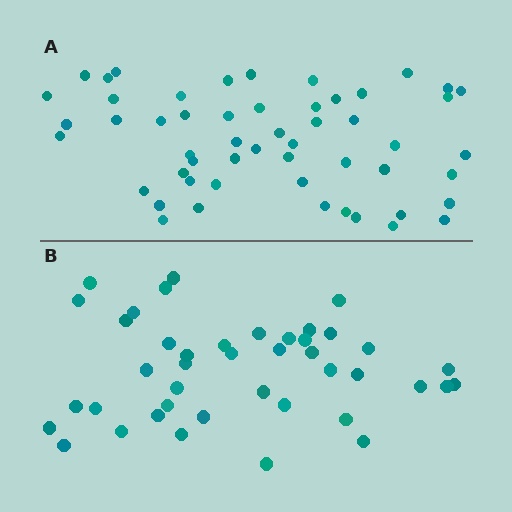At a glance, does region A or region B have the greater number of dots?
Region A (the top region) has more dots.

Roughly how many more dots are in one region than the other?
Region A has roughly 12 or so more dots than region B.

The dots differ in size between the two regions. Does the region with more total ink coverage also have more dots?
No. Region B has more total ink coverage because its dots are larger, but region A actually contains more individual dots. Total area can be misleading — the number of items is what matters here.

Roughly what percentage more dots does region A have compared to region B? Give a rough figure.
About 25% more.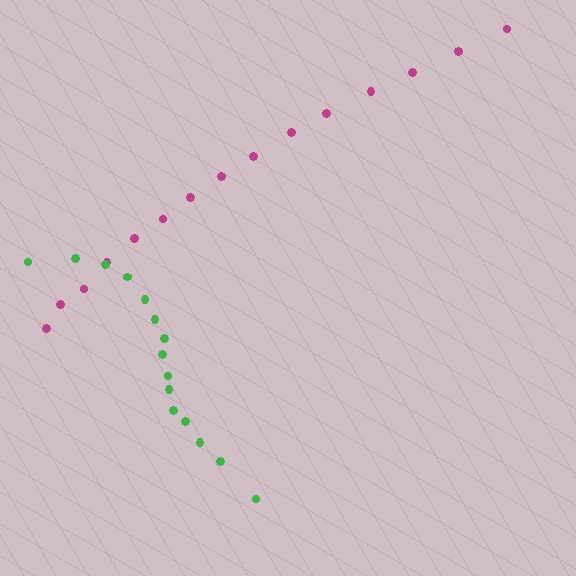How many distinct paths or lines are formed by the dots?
There are 2 distinct paths.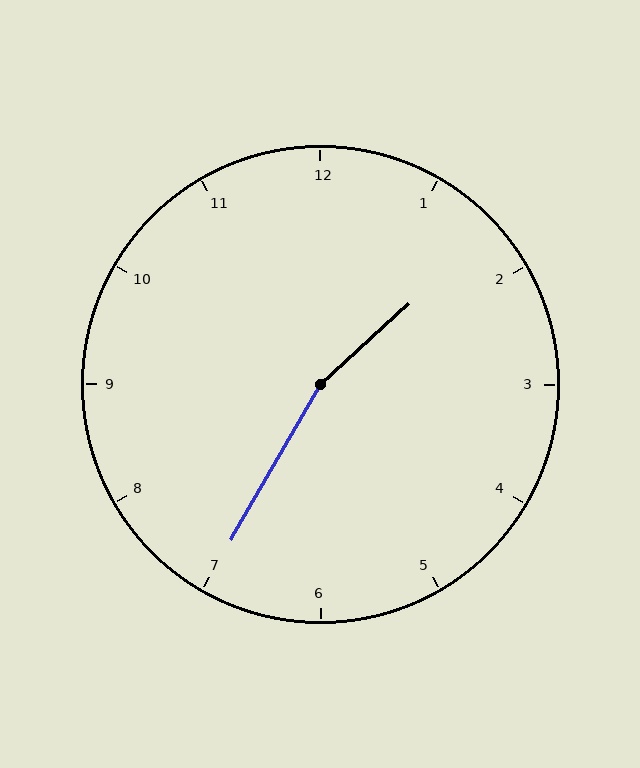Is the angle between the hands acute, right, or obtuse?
It is obtuse.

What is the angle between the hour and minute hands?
Approximately 162 degrees.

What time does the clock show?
1:35.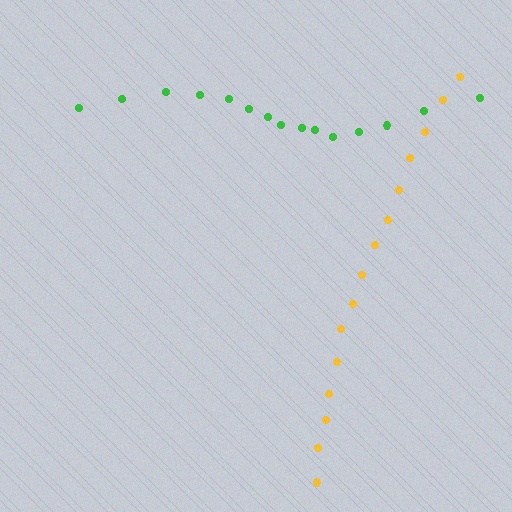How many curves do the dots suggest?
There are 2 distinct paths.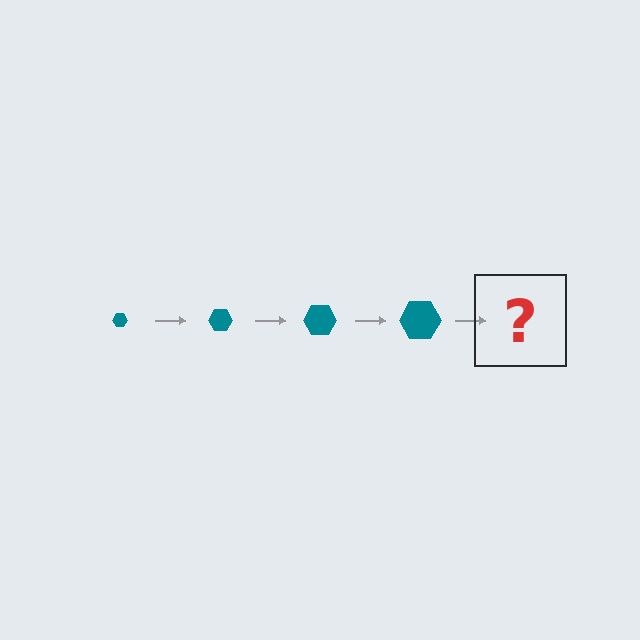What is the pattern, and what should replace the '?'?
The pattern is that the hexagon gets progressively larger each step. The '?' should be a teal hexagon, larger than the previous one.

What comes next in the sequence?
The next element should be a teal hexagon, larger than the previous one.